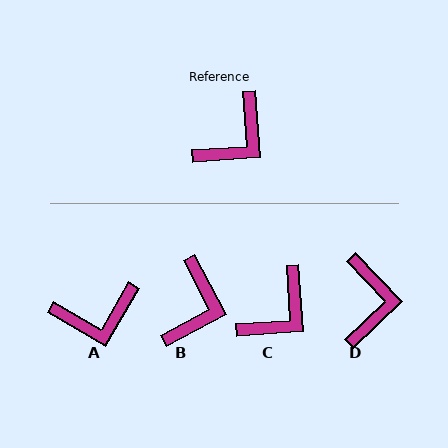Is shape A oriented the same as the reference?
No, it is off by about 34 degrees.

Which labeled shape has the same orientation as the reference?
C.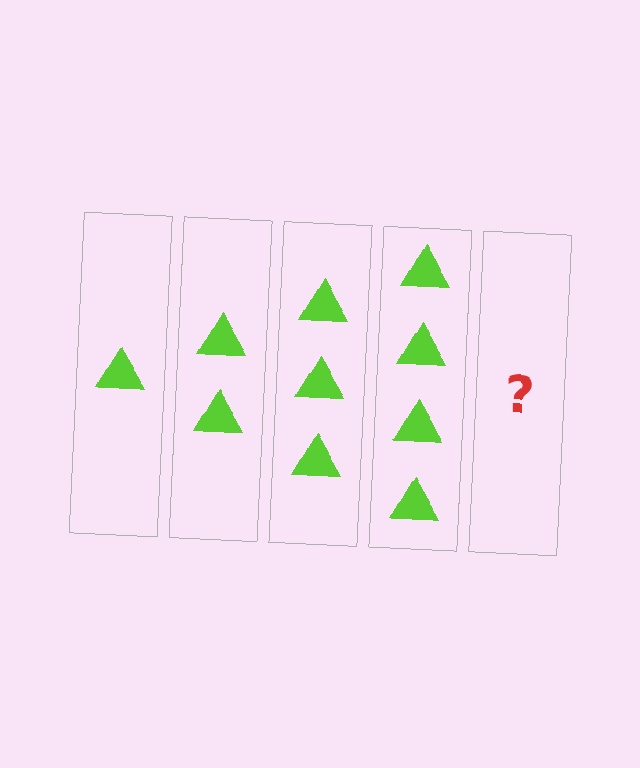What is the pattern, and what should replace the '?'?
The pattern is that each step adds one more triangle. The '?' should be 5 triangles.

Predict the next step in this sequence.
The next step is 5 triangles.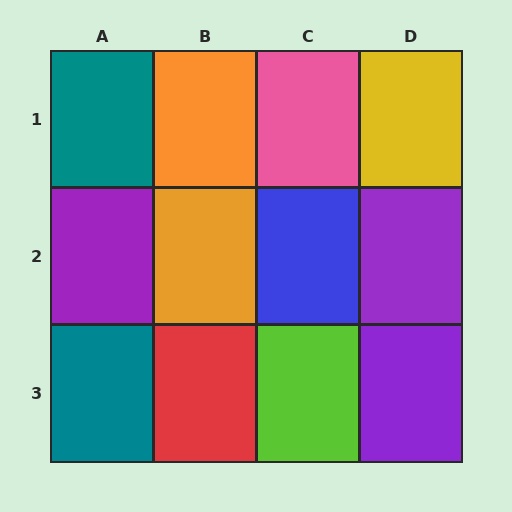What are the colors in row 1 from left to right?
Teal, orange, pink, yellow.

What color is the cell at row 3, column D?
Purple.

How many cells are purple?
3 cells are purple.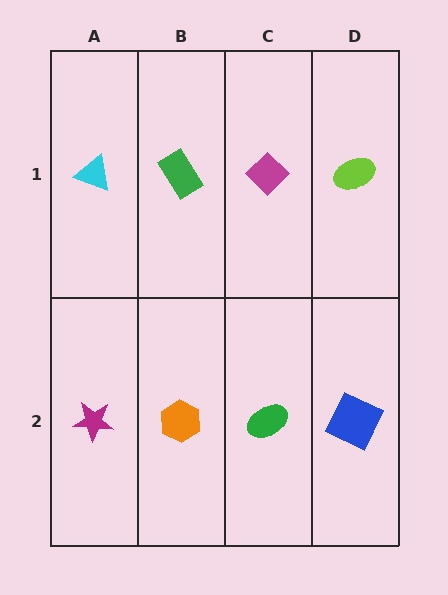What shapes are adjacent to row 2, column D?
A lime ellipse (row 1, column D), a green ellipse (row 2, column C).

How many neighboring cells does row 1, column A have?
2.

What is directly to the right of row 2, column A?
An orange hexagon.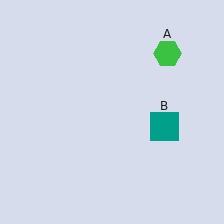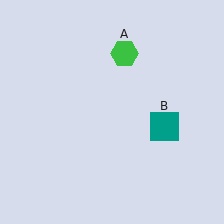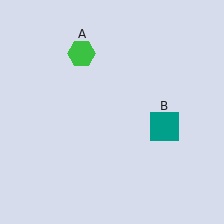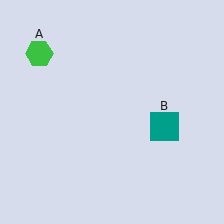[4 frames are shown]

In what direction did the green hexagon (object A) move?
The green hexagon (object A) moved left.